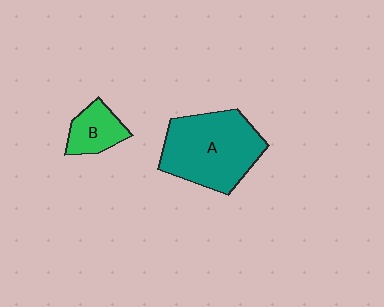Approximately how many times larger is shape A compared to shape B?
Approximately 2.7 times.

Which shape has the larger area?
Shape A (teal).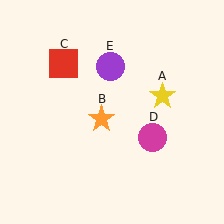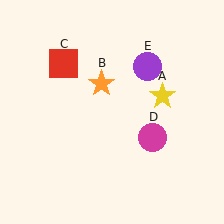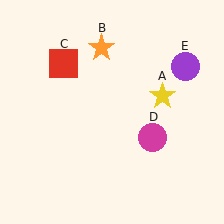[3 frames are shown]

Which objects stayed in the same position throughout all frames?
Yellow star (object A) and red square (object C) and magenta circle (object D) remained stationary.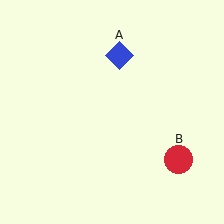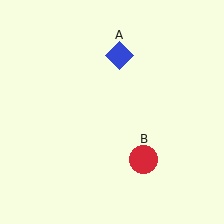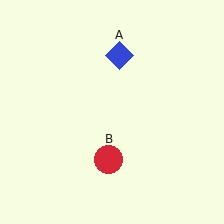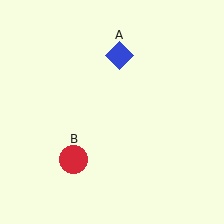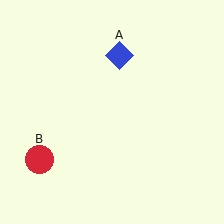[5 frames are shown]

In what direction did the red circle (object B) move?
The red circle (object B) moved left.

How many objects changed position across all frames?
1 object changed position: red circle (object B).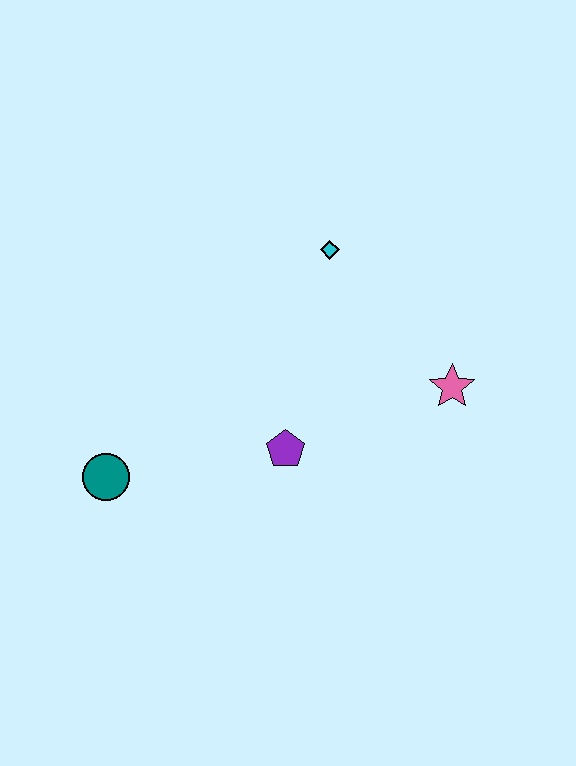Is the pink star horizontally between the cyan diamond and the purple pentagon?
No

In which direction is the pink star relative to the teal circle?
The pink star is to the right of the teal circle.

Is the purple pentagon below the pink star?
Yes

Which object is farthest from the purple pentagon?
The cyan diamond is farthest from the purple pentagon.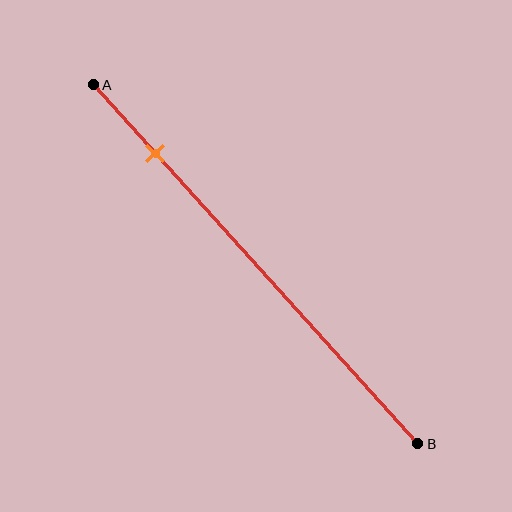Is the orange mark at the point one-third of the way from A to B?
No, the mark is at about 20% from A, not at the 33% one-third point.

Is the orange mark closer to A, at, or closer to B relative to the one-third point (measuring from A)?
The orange mark is closer to point A than the one-third point of segment AB.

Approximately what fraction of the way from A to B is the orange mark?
The orange mark is approximately 20% of the way from A to B.